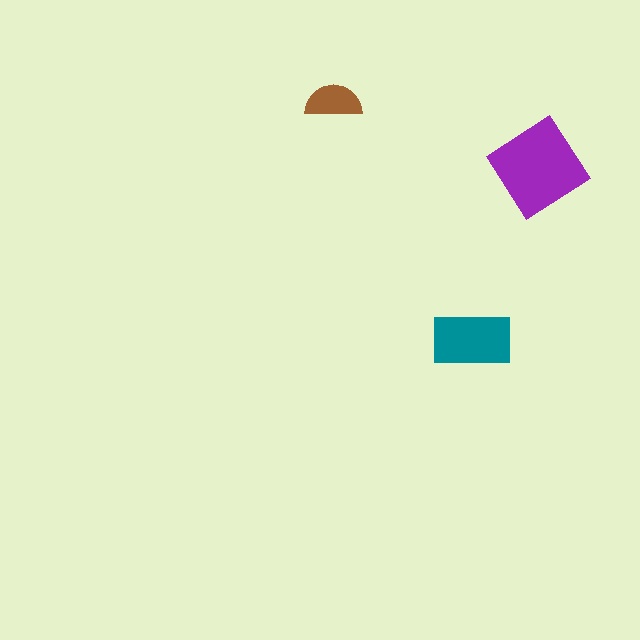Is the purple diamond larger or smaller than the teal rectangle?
Larger.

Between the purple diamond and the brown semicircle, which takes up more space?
The purple diamond.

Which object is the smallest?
The brown semicircle.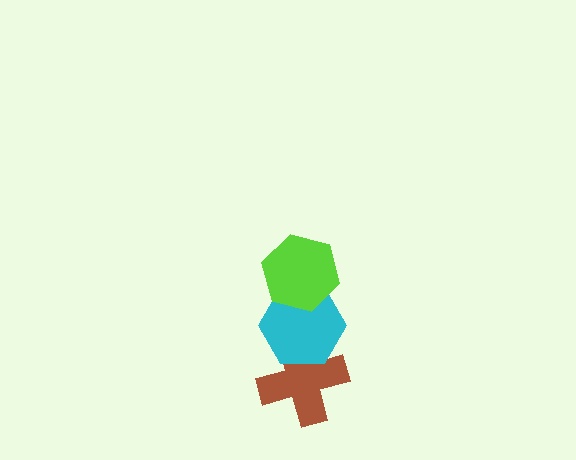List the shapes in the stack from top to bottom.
From top to bottom: the lime hexagon, the cyan hexagon, the brown cross.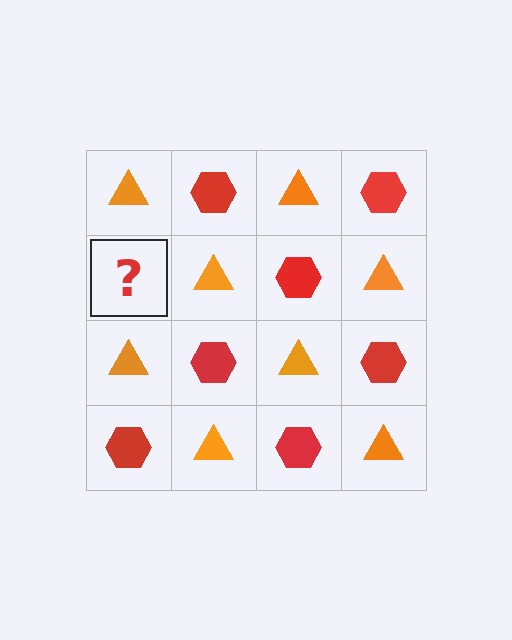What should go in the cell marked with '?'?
The missing cell should contain a red hexagon.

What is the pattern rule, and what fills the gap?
The rule is that it alternates orange triangle and red hexagon in a checkerboard pattern. The gap should be filled with a red hexagon.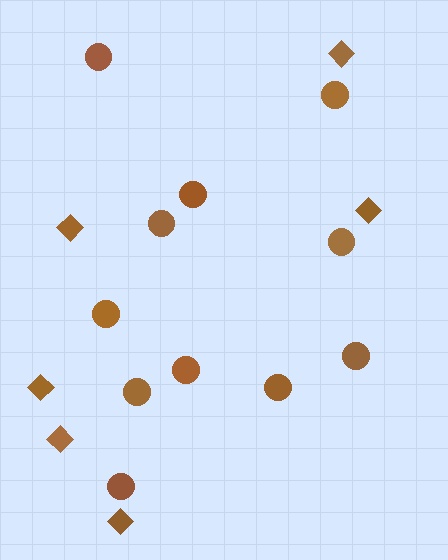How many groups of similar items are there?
There are 2 groups: one group of circles (11) and one group of diamonds (6).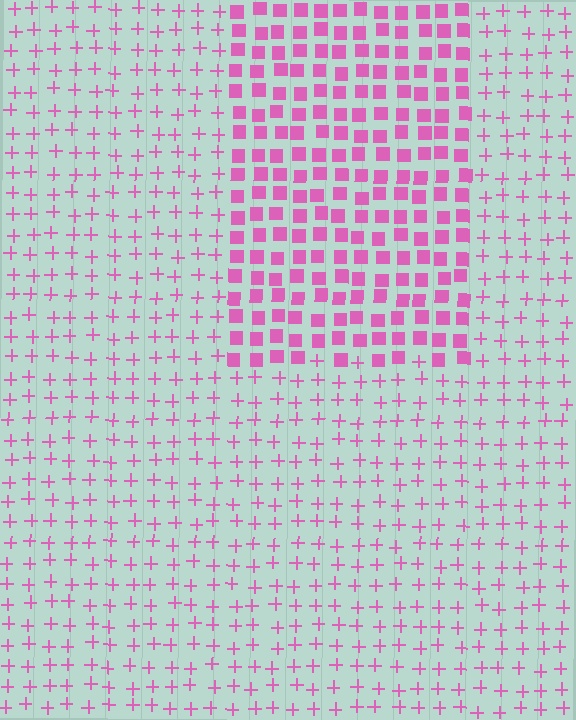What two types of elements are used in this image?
The image uses squares inside the rectangle region and plus signs outside it.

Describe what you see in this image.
The image is filled with small pink elements arranged in a uniform grid. A rectangle-shaped region contains squares, while the surrounding area contains plus signs. The boundary is defined purely by the change in element shape.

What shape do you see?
I see a rectangle.